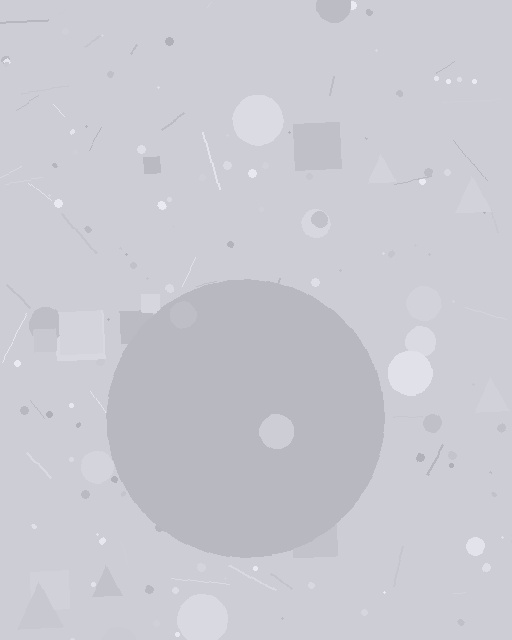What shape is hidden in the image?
A circle is hidden in the image.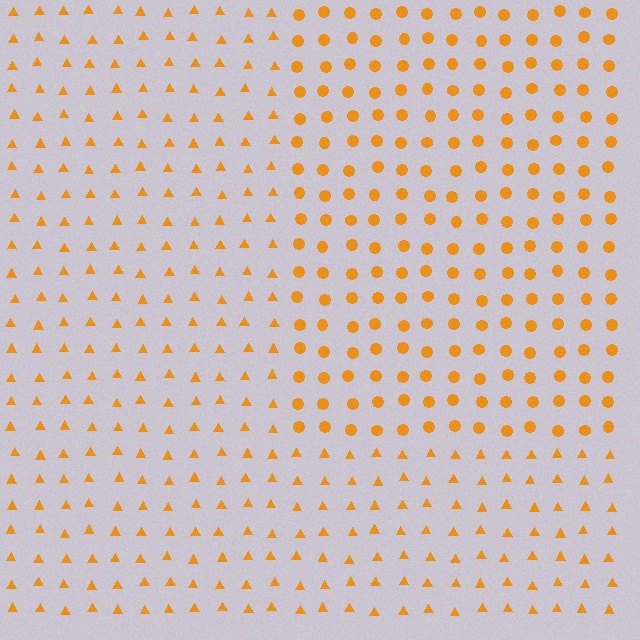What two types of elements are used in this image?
The image uses circles inside the rectangle region and triangles outside it.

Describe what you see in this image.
The image is filled with small orange elements arranged in a uniform grid. A rectangle-shaped region contains circles, while the surrounding area contains triangles. The boundary is defined purely by the change in element shape.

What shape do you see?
I see a rectangle.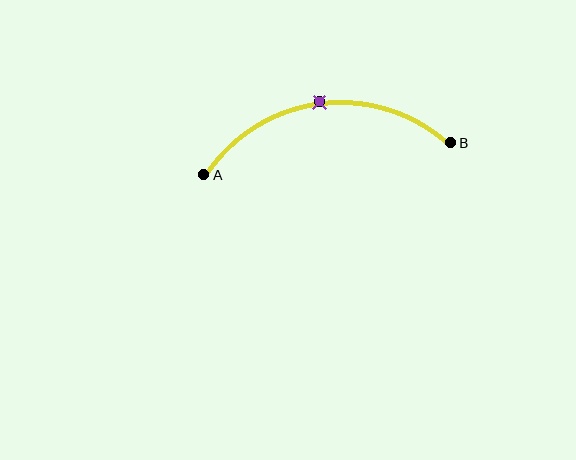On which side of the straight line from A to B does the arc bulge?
The arc bulges above the straight line connecting A and B.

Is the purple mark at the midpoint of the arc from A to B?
Yes. The purple mark lies on the arc at equal arc-length from both A and B — it is the arc midpoint.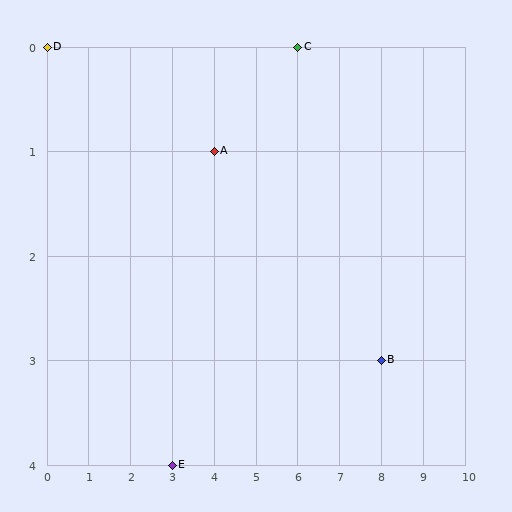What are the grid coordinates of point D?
Point D is at grid coordinates (0, 0).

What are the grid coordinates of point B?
Point B is at grid coordinates (8, 3).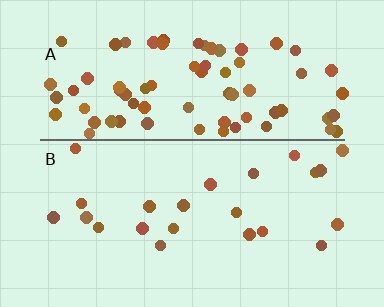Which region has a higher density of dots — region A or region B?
A (the top).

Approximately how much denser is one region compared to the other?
Approximately 3.4× — region A over region B.